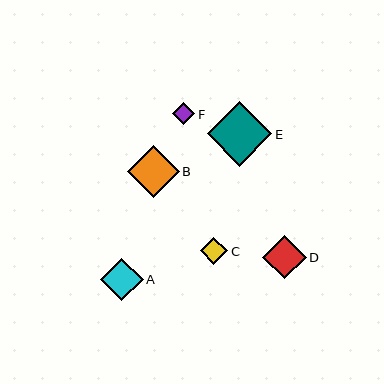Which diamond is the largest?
Diamond E is the largest with a size of approximately 65 pixels.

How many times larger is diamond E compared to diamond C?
Diamond E is approximately 2.4 times the size of diamond C.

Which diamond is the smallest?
Diamond F is the smallest with a size of approximately 22 pixels.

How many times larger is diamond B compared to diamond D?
Diamond B is approximately 1.2 times the size of diamond D.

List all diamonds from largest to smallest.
From largest to smallest: E, B, D, A, C, F.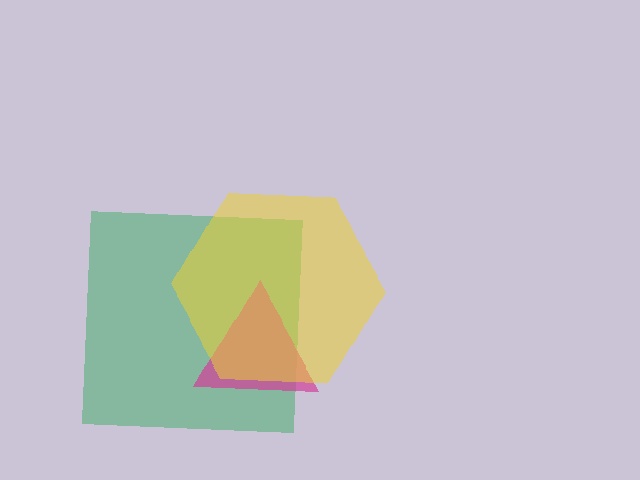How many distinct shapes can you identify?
There are 3 distinct shapes: a green square, a magenta triangle, a yellow hexagon.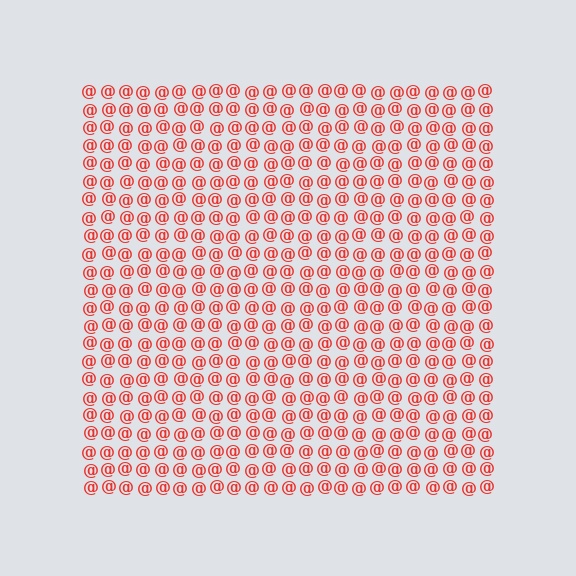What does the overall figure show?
The overall figure shows a square.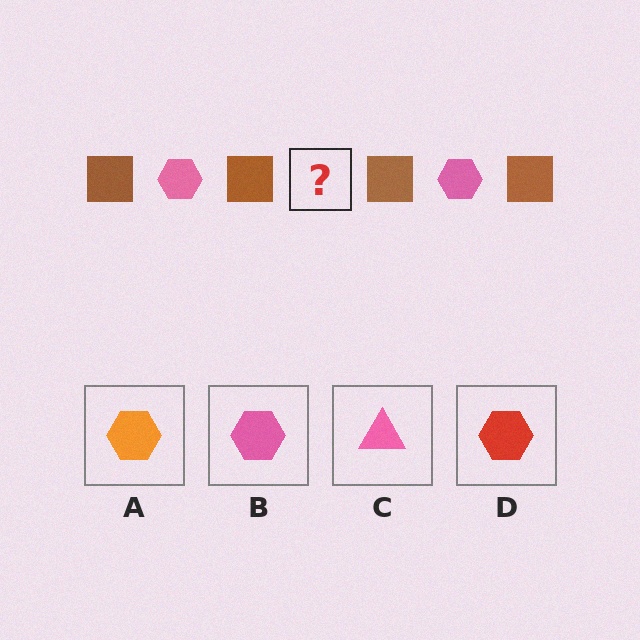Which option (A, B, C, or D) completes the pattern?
B.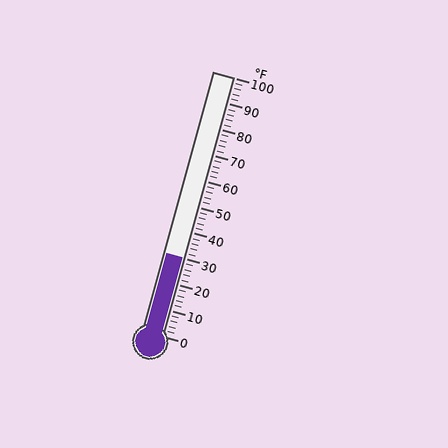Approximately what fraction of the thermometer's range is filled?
The thermometer is filled to approximately 30% of its range.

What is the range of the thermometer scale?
The thermometer scale ranges from 0°F to 100°F.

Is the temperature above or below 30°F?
The temperature is at 30°F.